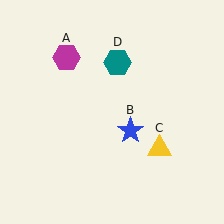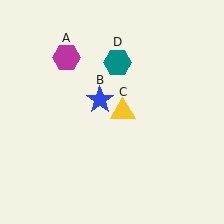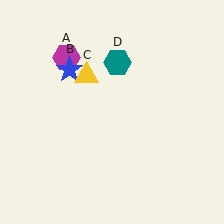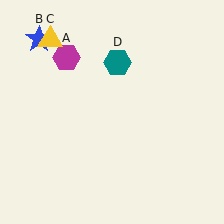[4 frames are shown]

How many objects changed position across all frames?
2 objects changed position: blue star (object B), yellow triangle (object C).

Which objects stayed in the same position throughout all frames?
Magenta hexagon (object A) and teal hexagon (object D) remained stationary.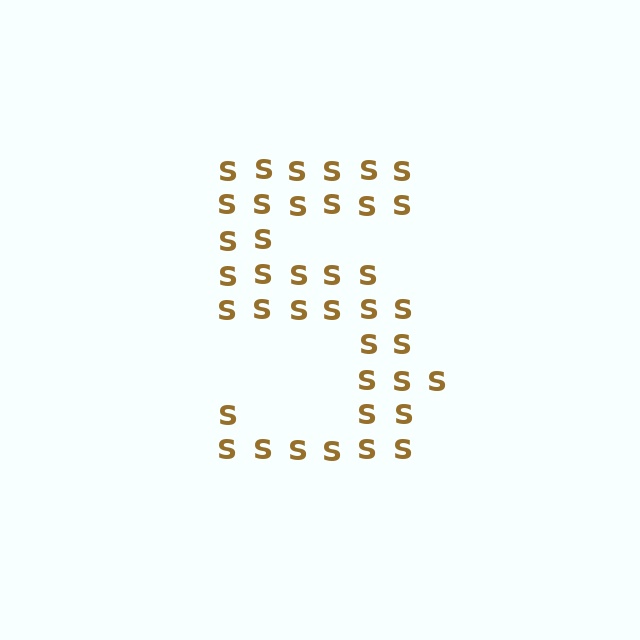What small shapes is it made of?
It is made of small letter S's.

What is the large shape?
The large shape is the digit 5.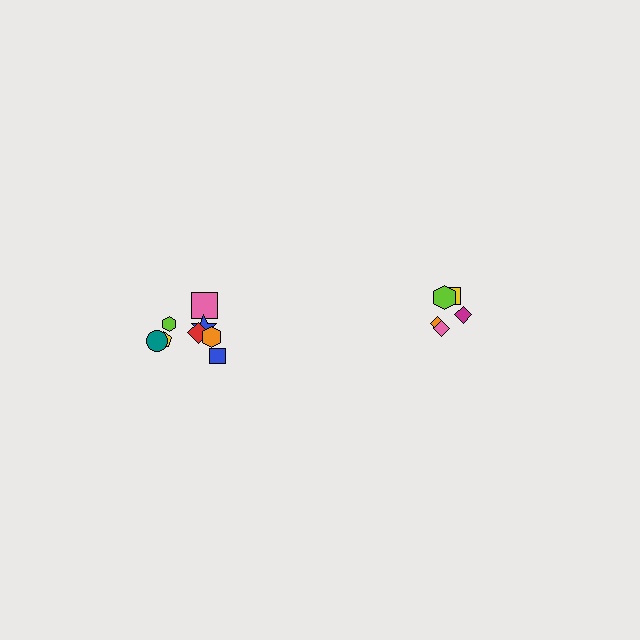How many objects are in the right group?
There are 5 objects.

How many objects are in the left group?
There are 8 objects.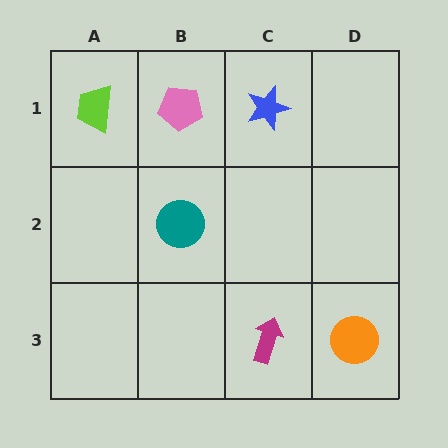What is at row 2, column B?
A teal circle.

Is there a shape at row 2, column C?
No, that cell is empty.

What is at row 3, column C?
A magenta arrow.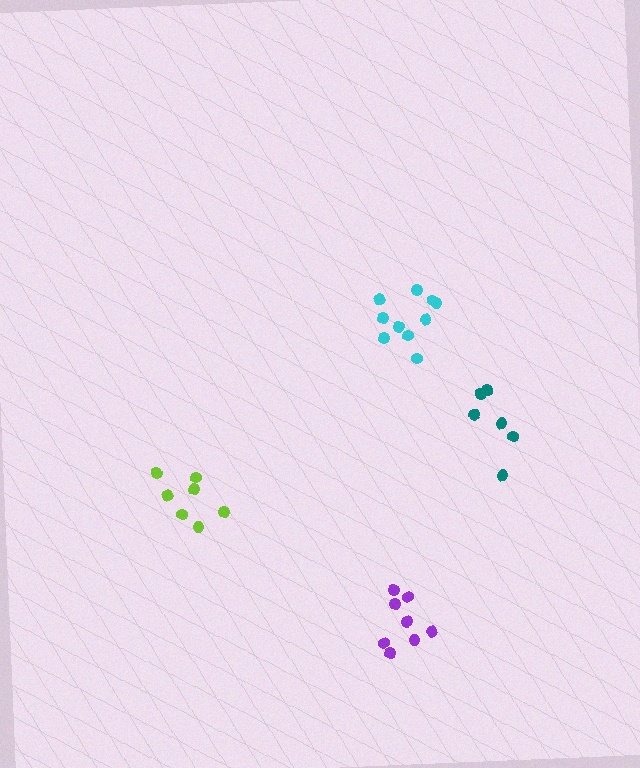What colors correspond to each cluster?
The clusters are colored: purple, cyan, lime, teal.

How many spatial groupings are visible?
There are 4 spatial groupings.